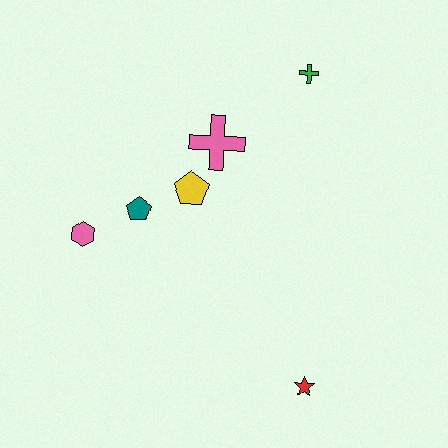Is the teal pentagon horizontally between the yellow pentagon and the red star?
No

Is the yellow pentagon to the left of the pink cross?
Yes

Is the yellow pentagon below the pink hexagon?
No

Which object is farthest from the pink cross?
The red star is farthest from the pink cross.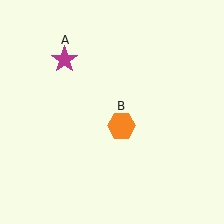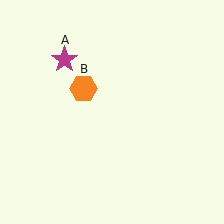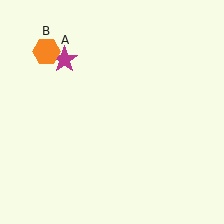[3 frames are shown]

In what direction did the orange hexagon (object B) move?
The orange hexagon (object B) moved up and to the left.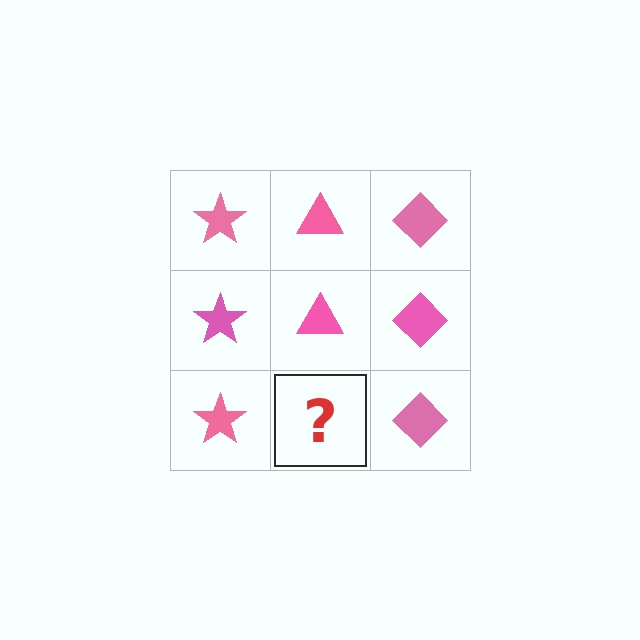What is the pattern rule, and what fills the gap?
The rule is that each column has a consistent shape. The gap should be filled with a pink triangle.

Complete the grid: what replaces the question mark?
The question mark should be replaced with a pink triangle.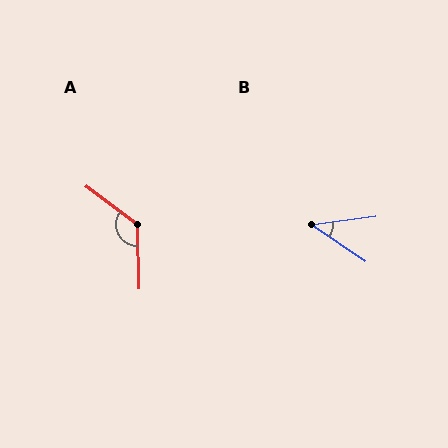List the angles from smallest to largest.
B (42°), A (128°).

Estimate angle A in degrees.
Approximately 128 degrees.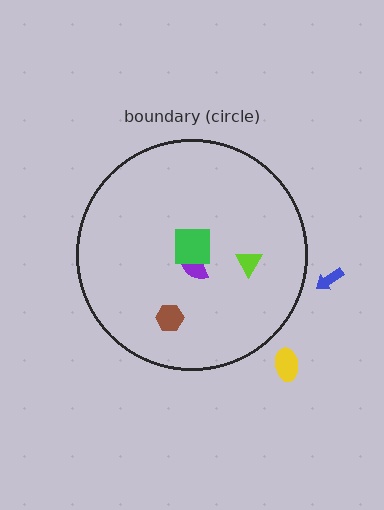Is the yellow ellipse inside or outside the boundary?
Outside.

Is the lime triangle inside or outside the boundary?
Inside.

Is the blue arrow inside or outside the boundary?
Outside.